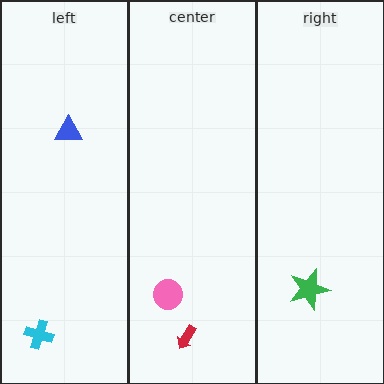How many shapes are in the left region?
2.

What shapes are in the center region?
The red arrow, the pink circle.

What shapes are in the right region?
The green star.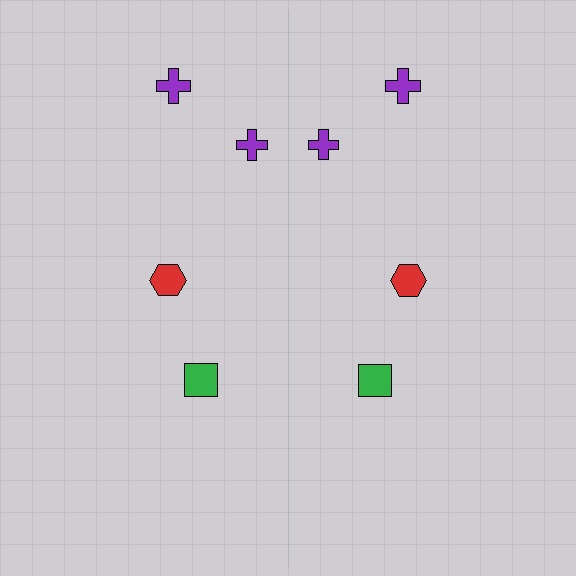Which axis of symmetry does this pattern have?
The pattern has a vertical axis of symmetry running through the center of the image.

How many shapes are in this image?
There are 8 shapes in this image.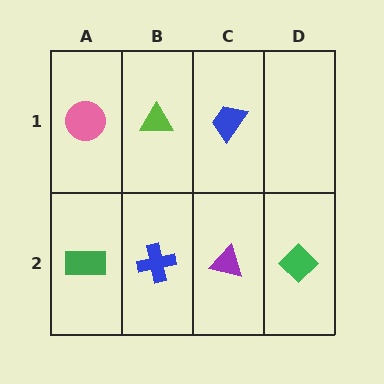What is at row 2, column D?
A green diamond.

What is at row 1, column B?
A lime triangle.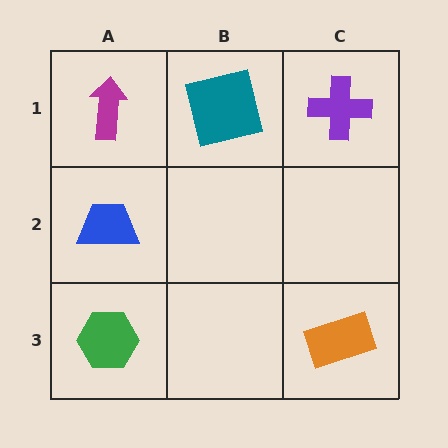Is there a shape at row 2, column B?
No, that cell is empty.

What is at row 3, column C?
An orange rectangle.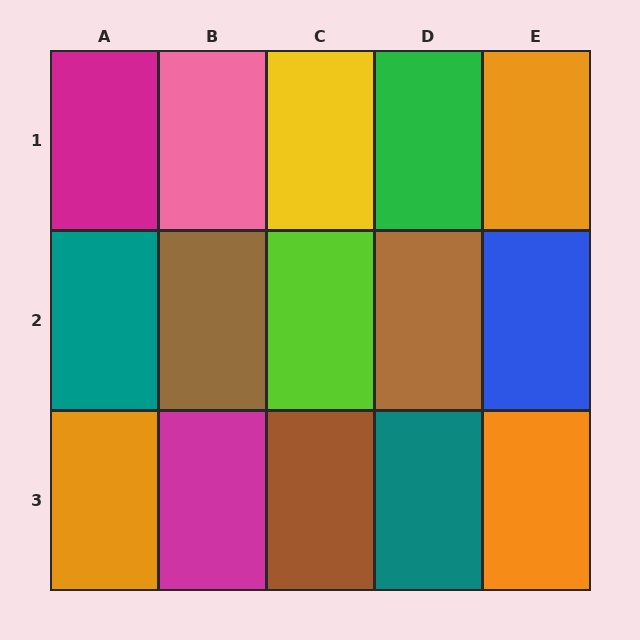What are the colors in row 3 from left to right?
Orange, magenta, brown, teal, orange.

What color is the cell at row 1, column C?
Yellow.